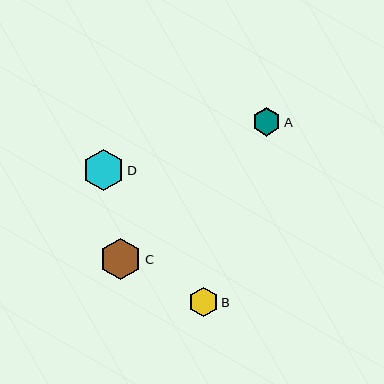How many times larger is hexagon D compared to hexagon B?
Hexagon D is approximately 1.4 times the size of hexagon B.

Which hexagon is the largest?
Hexagon D is the largest with a size of approximately 42 pixels.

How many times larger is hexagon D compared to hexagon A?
Hexagon D is approximately 1.5 times the size of hexagon A.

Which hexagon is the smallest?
Hexagon A is the smallest with a size of approximately 28 pixels.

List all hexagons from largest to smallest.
From largest to smallest: D, C, B, A.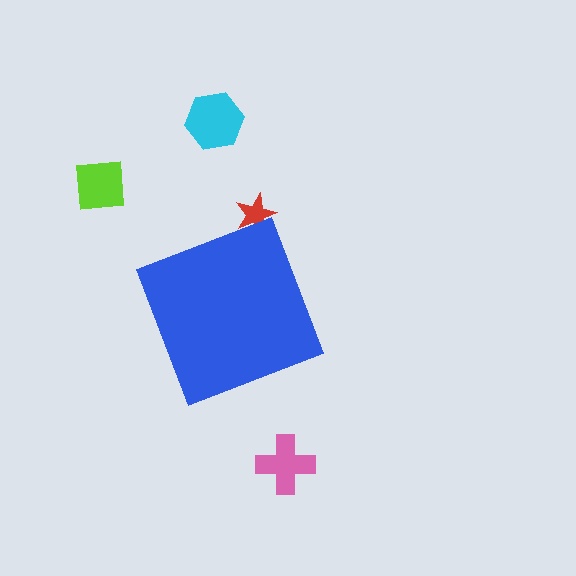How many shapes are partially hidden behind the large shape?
1 shape is partially hidden.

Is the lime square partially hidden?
No, the lime square is fully visible.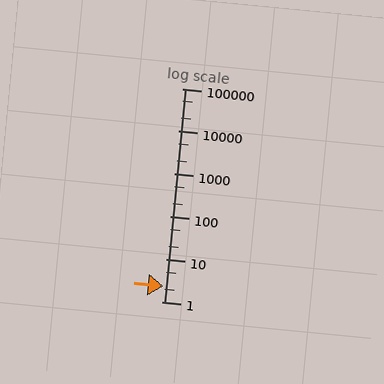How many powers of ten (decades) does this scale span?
The scale spans 5 decades, from 1 to 100000.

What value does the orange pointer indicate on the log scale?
The pointer indicates approximately 2.3.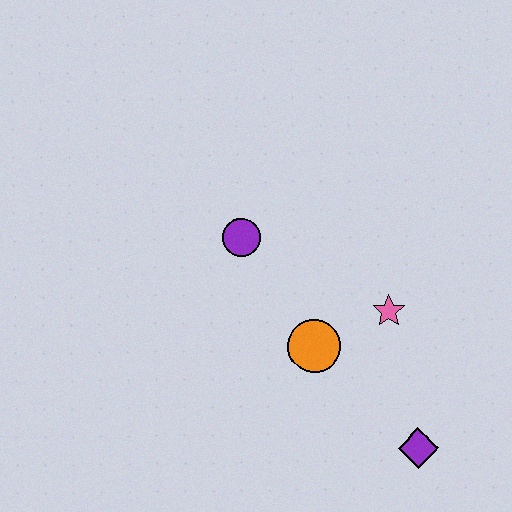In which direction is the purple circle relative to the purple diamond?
The purple circle is above the purple diamond.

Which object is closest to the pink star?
The orange circle is closest to the pink star.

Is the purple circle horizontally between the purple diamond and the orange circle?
No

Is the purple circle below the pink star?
No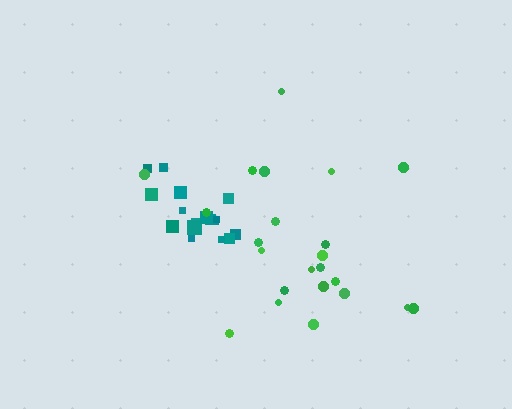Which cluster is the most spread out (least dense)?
Green.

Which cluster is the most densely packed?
Teal.